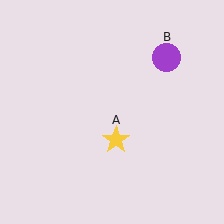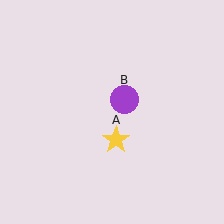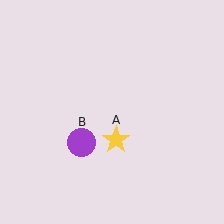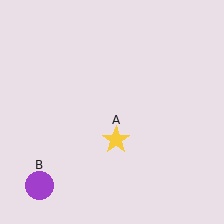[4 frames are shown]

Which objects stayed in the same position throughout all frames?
Yellow star (object A) remained stationary.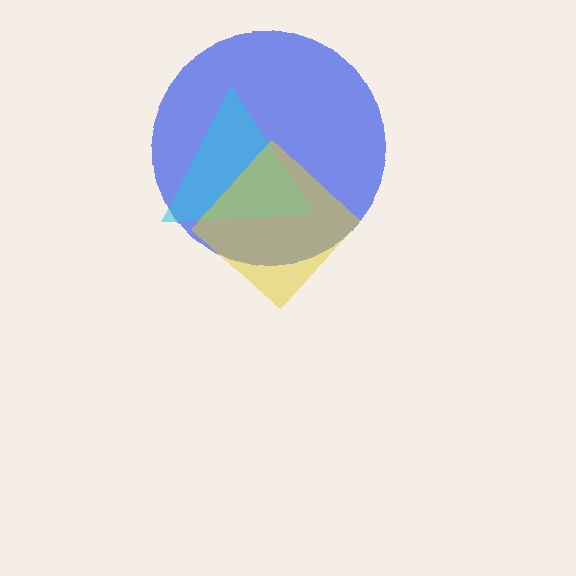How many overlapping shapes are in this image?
There are 3 overlapping shapes in the image.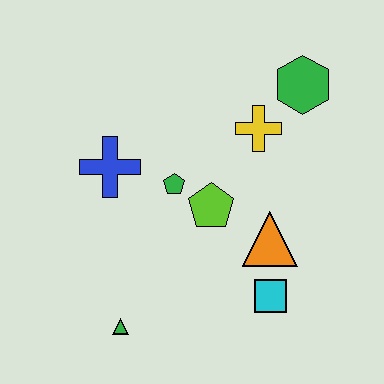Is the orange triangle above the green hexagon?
No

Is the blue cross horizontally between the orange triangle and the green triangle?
No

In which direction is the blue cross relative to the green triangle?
The blue cross is above the green triangle.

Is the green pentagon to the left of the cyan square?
Yes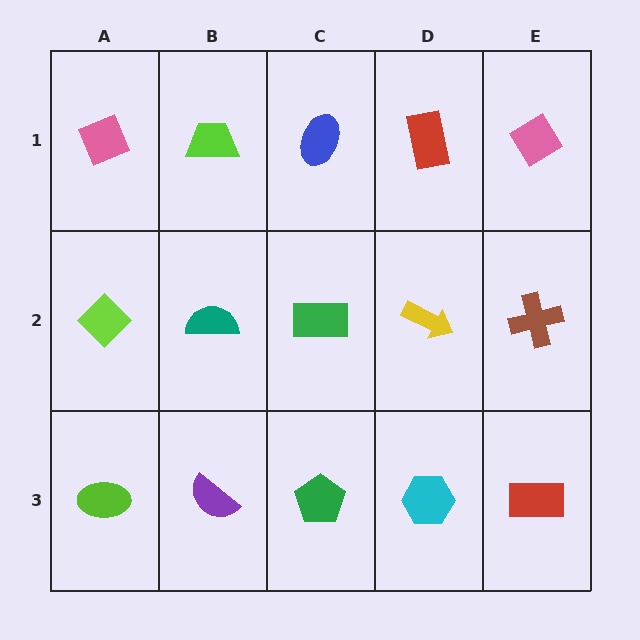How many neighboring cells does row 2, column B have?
4.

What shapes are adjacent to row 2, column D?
A red rectangle (row 1, column D), a cyan hexagon (row 3, column D), a green rectangle (row 2, column C), a brown cross (row 2, column E).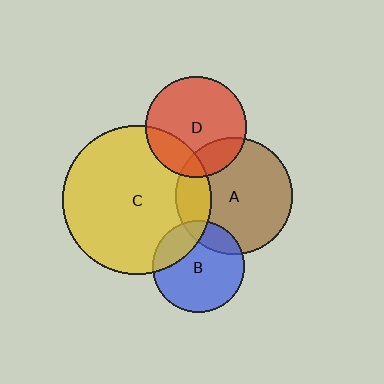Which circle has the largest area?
Circle C (yellow).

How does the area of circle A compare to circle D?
Approximately 1.4 times.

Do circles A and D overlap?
Yes.